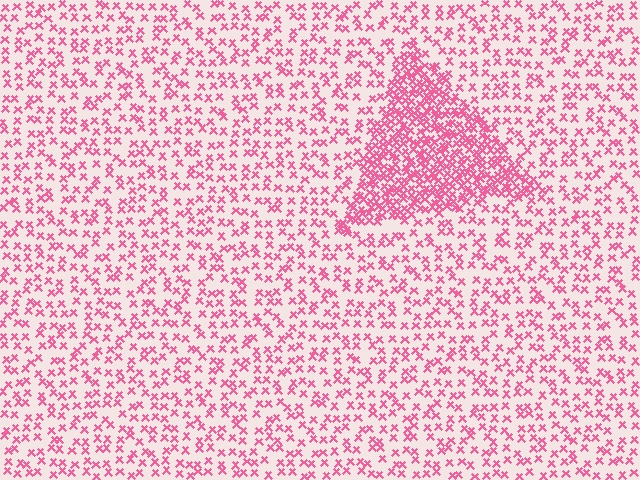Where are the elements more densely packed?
The elements are more densely packed inside the triangle boundary.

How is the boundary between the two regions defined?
The boundary is defined by a change in element density (approximately 2.6x ratio). All elements are the same color, size, and shape.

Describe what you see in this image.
The image contains small pink elements arranged at two different densities. A triangle-shaped region is visible where the elements are more densely packed than the surrounding area.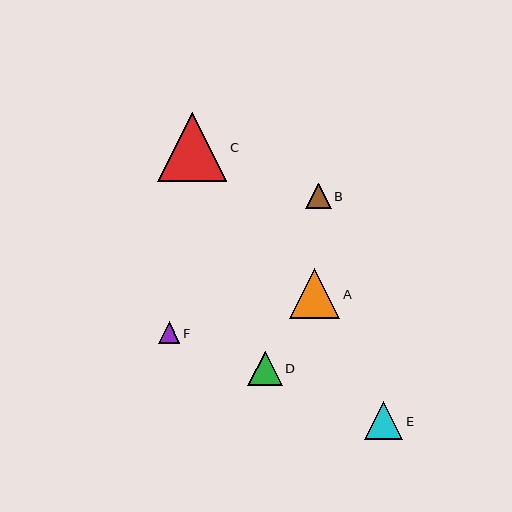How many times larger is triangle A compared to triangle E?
Triangle A is approximately 1.3 times the size of triangle E.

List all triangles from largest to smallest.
From largest to smallest: C, A, E, D, B, F.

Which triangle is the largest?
Triangle C is the largest with a size of approximately 69 pixels.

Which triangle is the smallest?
Triangle F is the smallest with a size of approximately 21 pixels.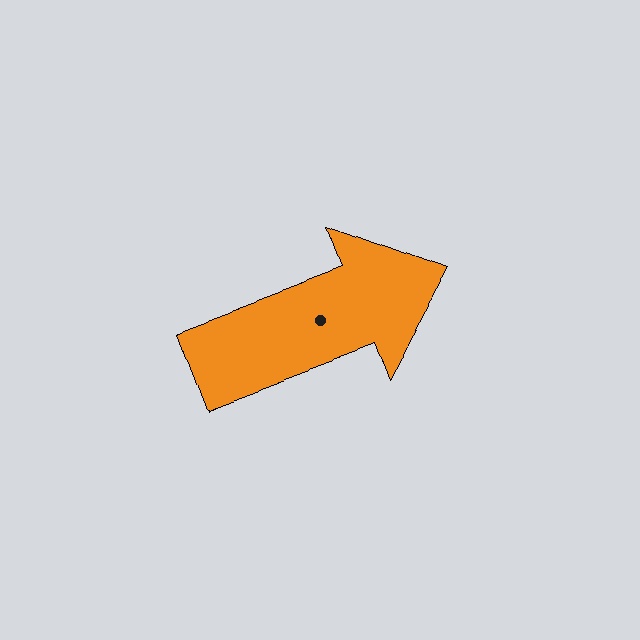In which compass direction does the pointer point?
East.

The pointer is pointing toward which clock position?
Roughly 2 o'clock.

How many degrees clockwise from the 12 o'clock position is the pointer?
Approximately 69 degrees.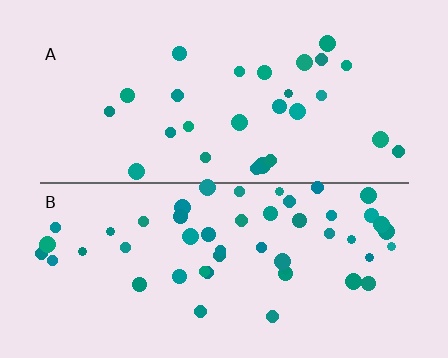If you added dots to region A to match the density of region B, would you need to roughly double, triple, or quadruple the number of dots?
Approximately double.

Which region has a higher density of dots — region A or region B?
B (the bottom).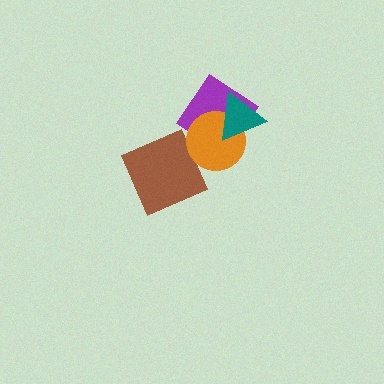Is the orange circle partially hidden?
Yes, it is partially covered by another shape.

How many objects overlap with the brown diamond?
2 objects overlap with the brown diamond.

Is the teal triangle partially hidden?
No, no other shape covers it.